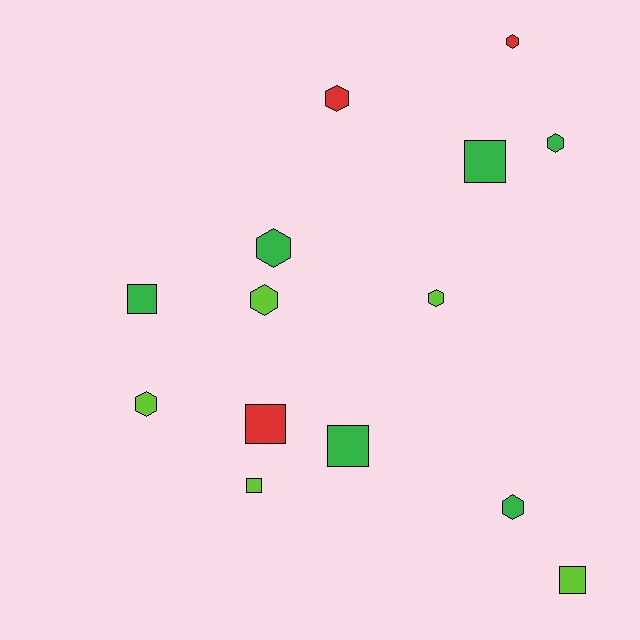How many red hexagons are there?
There are 2 red hexagons.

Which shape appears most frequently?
Hexagon, with 8 objects.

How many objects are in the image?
There are 14 objects.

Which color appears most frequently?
Green, with 6 objects.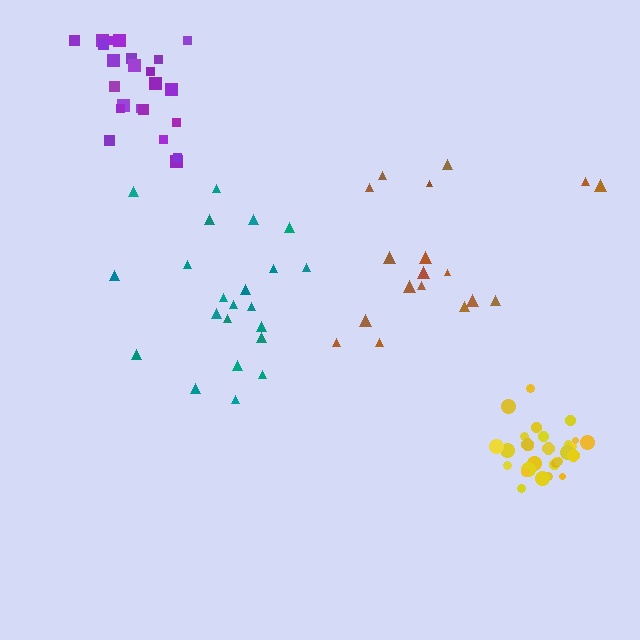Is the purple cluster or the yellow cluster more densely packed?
Yellow.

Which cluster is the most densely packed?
Yellow.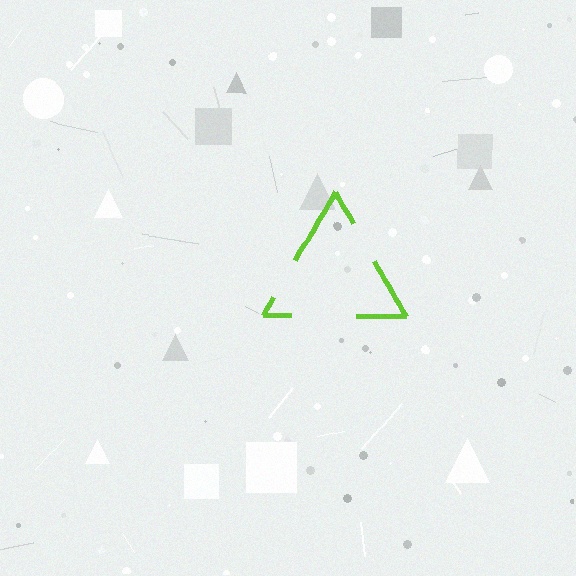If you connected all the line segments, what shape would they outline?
They would outline a triangle.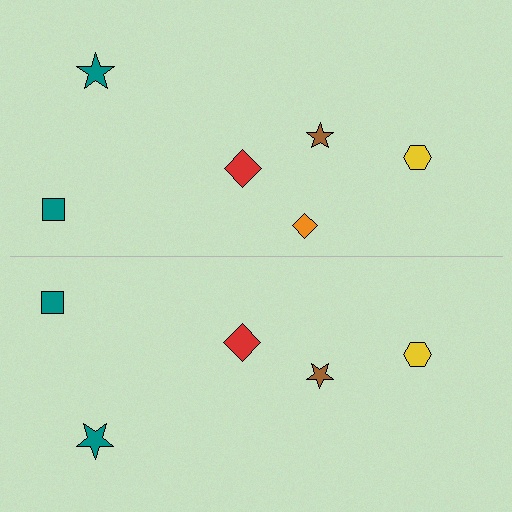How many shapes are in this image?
There are 11 shapes in this image.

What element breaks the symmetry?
A orange diamond is missing from the bottom side.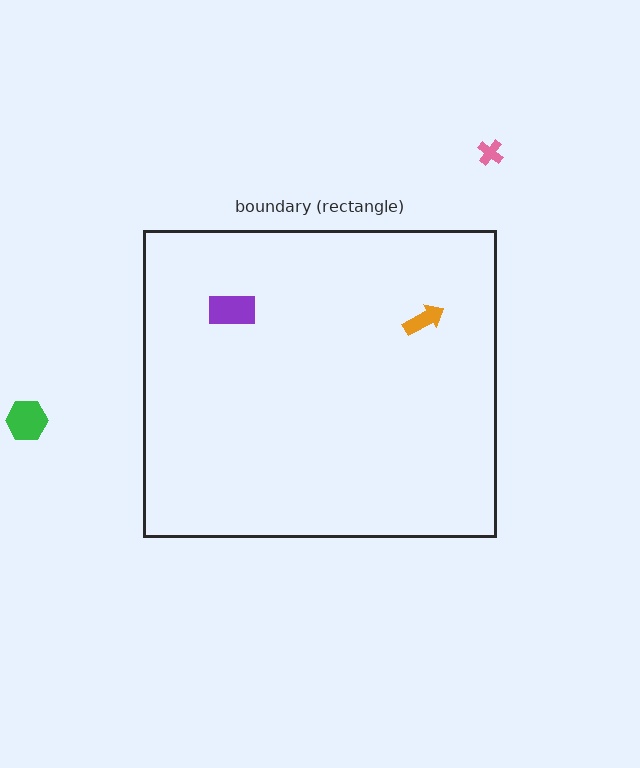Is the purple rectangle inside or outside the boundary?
Inside.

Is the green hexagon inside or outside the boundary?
Outside.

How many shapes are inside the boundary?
2 inside, 2 outside.